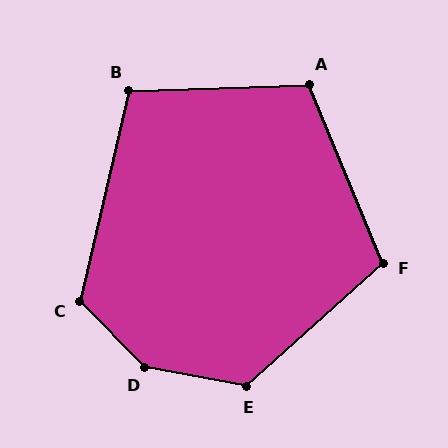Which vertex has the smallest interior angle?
B, at approximately 105 degrees.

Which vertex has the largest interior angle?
D, at approximately 145 degrees.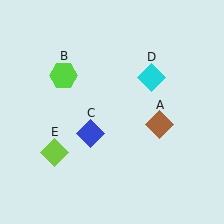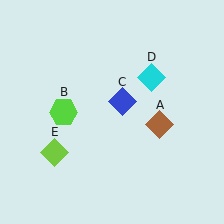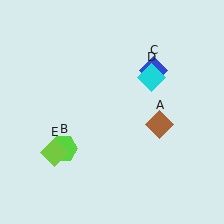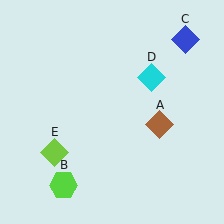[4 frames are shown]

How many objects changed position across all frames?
2 objects changed position: lime hexagon (object B), blue diamond (object C).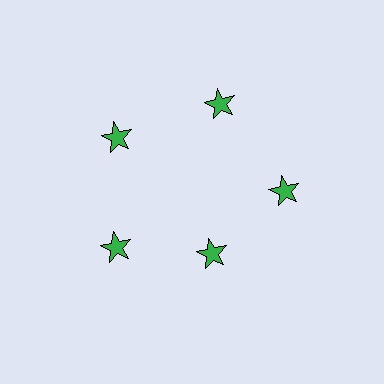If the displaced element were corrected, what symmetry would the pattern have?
It would have 5-fold rotational symmetry — the pattern would map onto itself every 72 degrees.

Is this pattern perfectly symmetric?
No. The 5 green stars are arranged in a ring, but one element near the 5 o'clock position is pulled inward toward the center, breaking the 5-fold rotational symmetry.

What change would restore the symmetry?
The symmetry would be restored by moving it outward, back onto the ring so that all 5 stars sit at equal angles and equal distance from the center.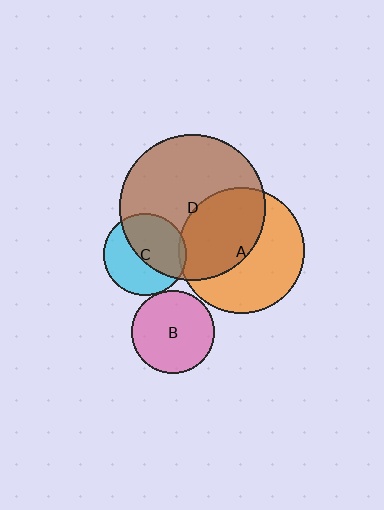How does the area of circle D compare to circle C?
Approximately 3.1 times.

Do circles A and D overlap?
Yes.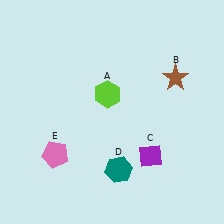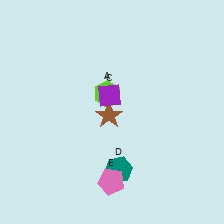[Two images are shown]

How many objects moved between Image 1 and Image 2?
3 objects moved between the two images.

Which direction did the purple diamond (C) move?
The purple diamond (C) moved up.